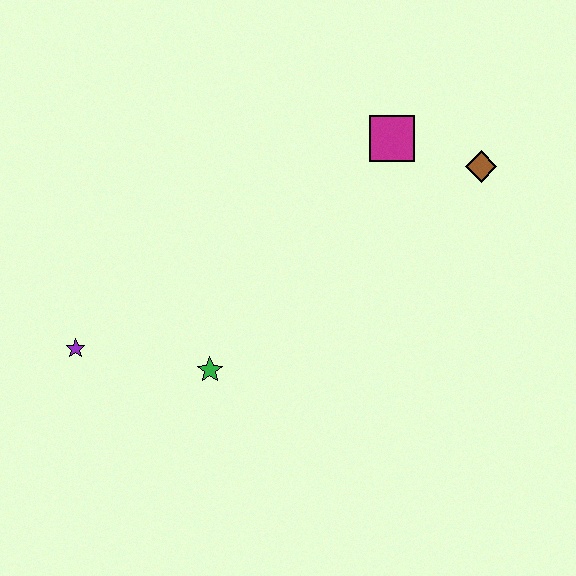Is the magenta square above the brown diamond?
Yes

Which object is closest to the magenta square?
The brown diamond is closest to the magenta square.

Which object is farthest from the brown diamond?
The purple star is farthest from the brown diamond.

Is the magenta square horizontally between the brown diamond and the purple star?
Yes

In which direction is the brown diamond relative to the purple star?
The brown diamond is to the right of the purple star.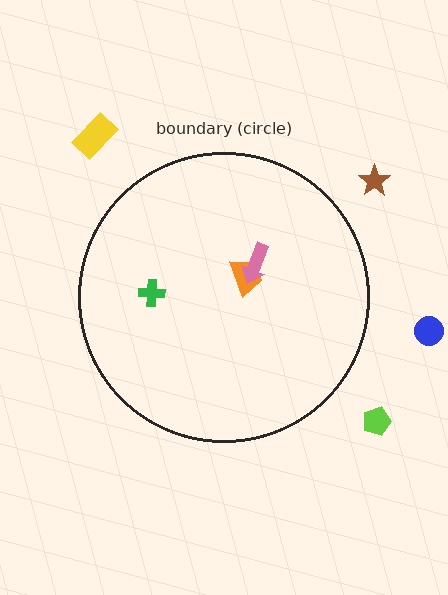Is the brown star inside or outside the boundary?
Outside.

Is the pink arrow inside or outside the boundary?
Inside.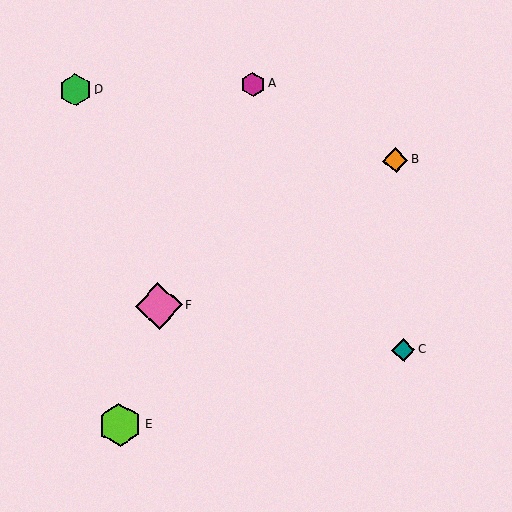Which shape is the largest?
The pink diamond (labeled F) is the largest.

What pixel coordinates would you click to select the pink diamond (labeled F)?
Click at (159, 306) to select the pink diamond F.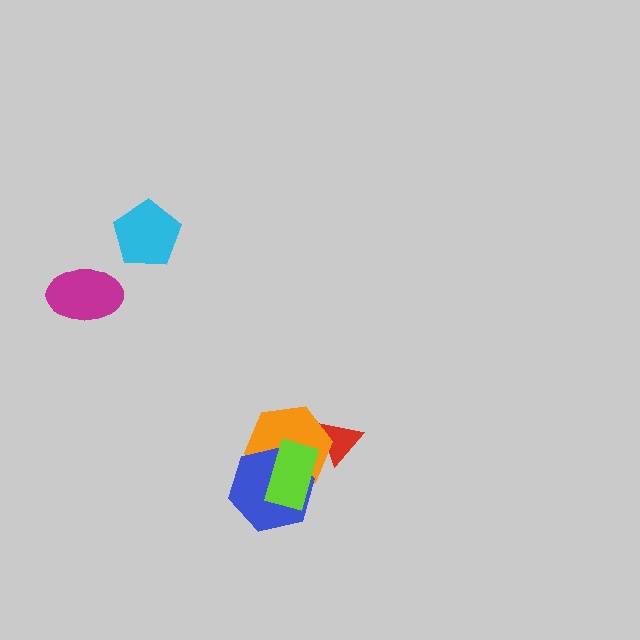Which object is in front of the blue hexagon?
The lime rectangle is in front of the blue hexagon.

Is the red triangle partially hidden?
Yes, it is partially covered by another shape.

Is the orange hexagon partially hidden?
Yes, it is partially covered by another shape.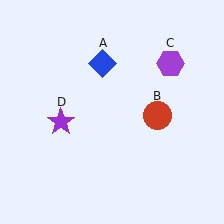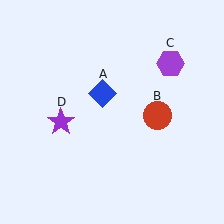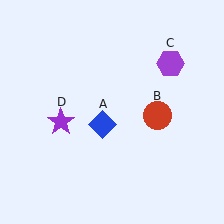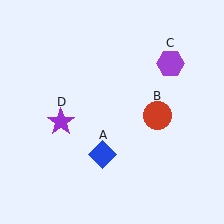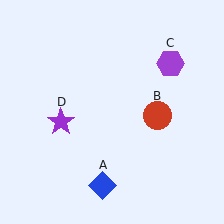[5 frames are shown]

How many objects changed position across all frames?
1 object changed position: blue diamond (object A).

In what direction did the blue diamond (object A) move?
The blue diamond (object A) moved down.